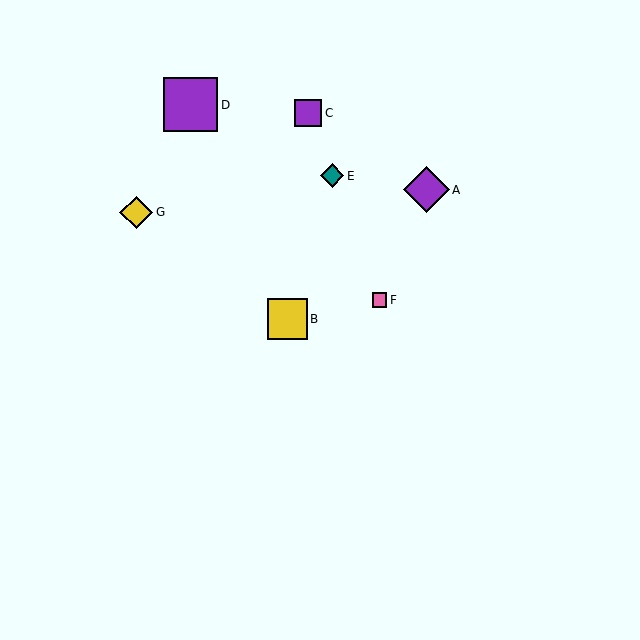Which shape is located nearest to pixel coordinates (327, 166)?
The teal diamond (labeled E) at (332, 176) is nearest to that location.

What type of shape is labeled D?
Shape D is a purple square.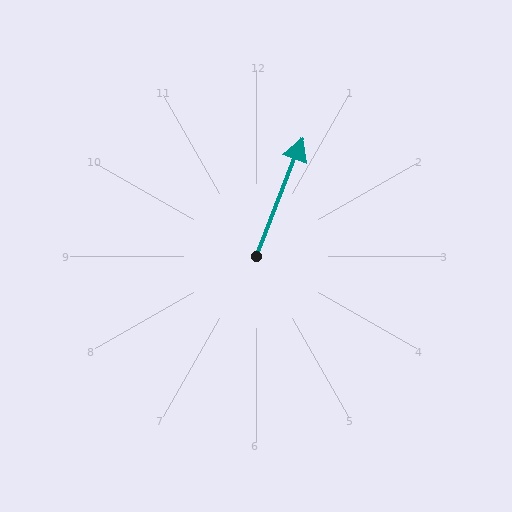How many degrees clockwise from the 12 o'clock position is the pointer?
Approximately 22 degrees.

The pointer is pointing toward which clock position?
Roughly 1 o'clock.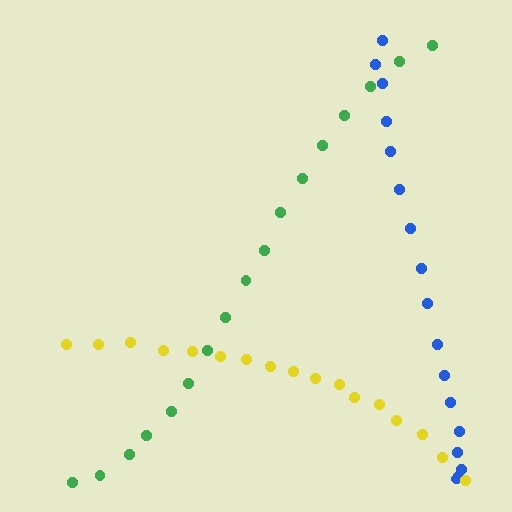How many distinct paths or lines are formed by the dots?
There are 3 distinct paths.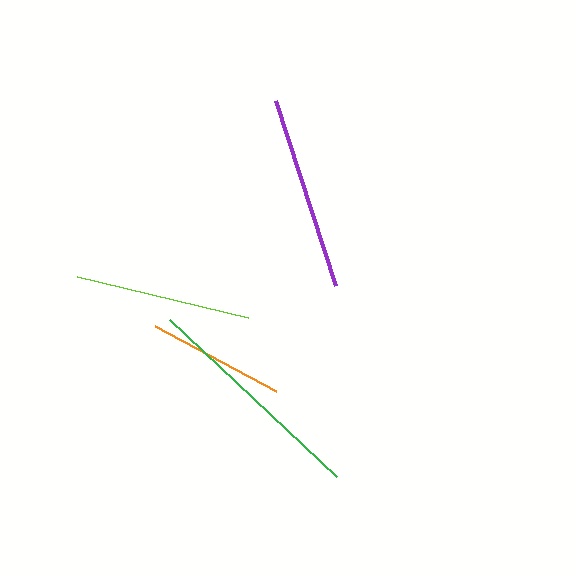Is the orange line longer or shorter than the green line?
The green line is longer than the orange line.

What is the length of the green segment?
The green segment is approximately 229 pixels long.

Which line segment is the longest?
The green line is the longest at approximately 229 pixels.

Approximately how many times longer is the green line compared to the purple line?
The green line is approximately 1.2 times the length of the purple line.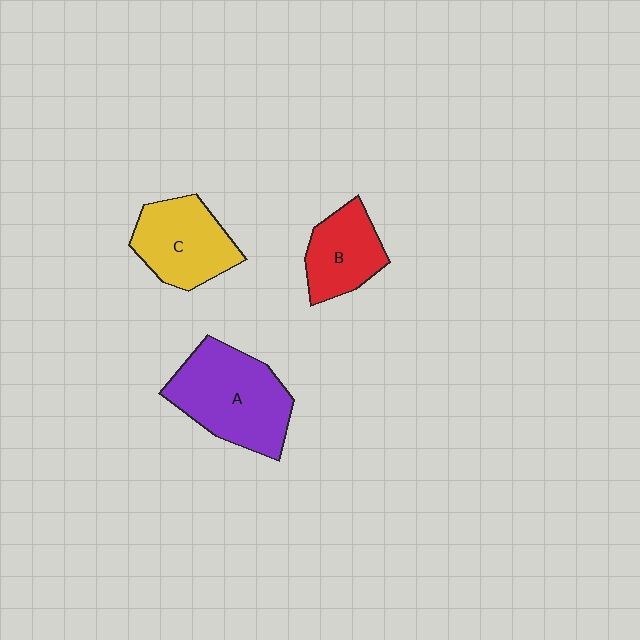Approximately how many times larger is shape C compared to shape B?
Approximately 1.2 times.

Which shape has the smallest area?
Shape B (red).